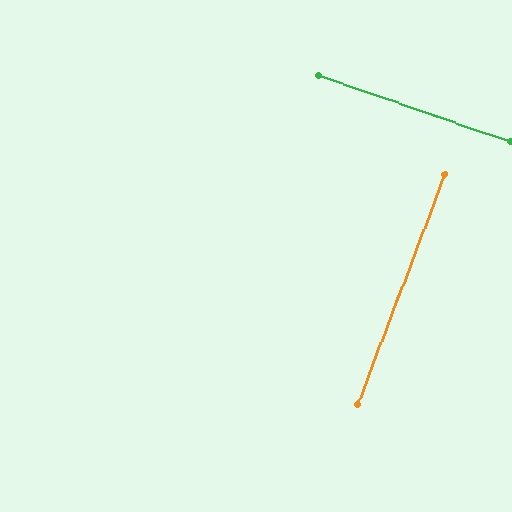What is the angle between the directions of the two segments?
Approximately 88 degrees.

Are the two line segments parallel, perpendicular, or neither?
Perpendicular — they meet at approximately 88°.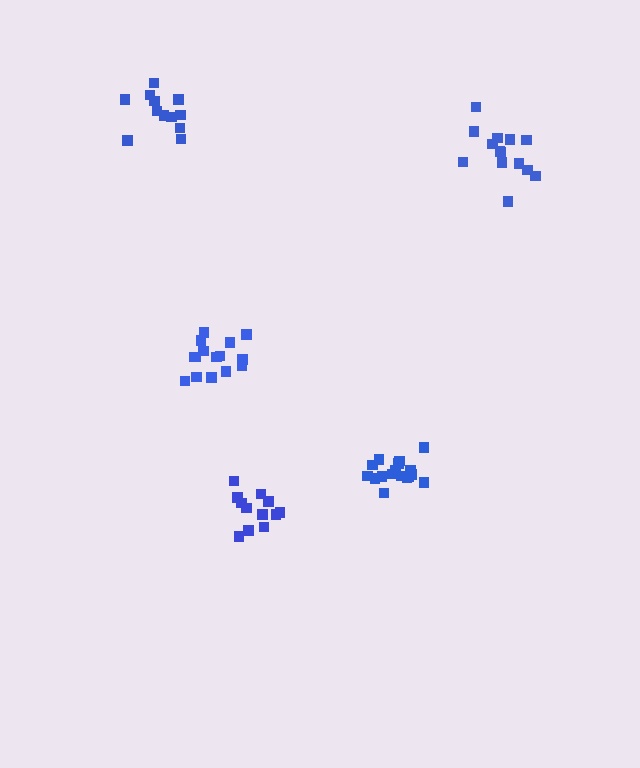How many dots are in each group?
Group 1: 12 dots, Group 2: 12 dots, Group 3: 14 dots, Group 4: 17 dots, Group 5: 15 dots (70 total).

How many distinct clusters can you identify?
There are 5 distinct clusters.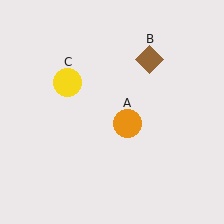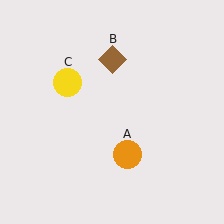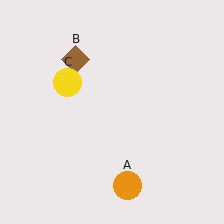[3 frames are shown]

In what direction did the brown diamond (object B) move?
The brown diamond (object B) moved left.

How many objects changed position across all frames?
2 objects changed position: orange circle (object A), brown diamond (object B).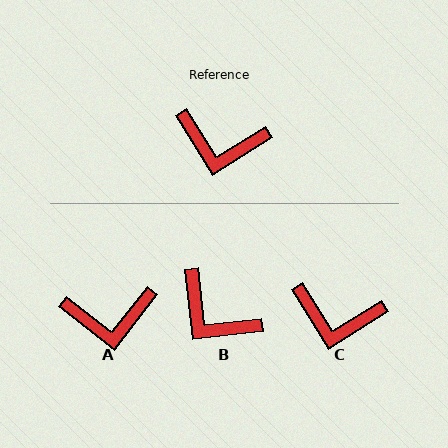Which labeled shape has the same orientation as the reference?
C.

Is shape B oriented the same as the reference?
No, it is off by about 26 degrees.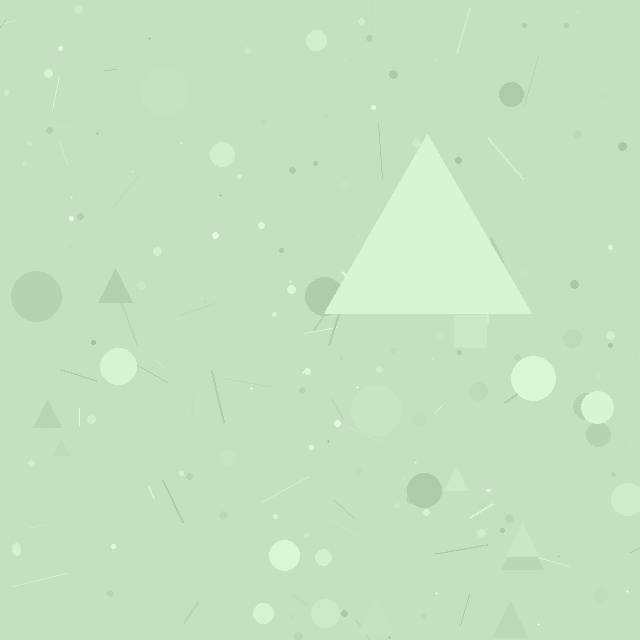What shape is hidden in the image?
A triangle is hidden in the image.